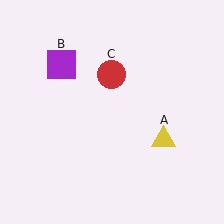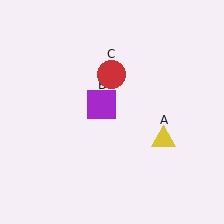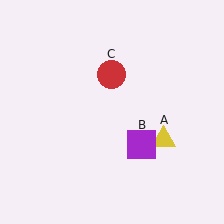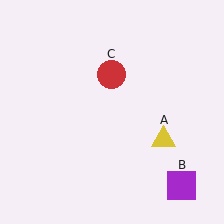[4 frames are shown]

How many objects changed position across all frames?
1 object changed position: purple square (object B).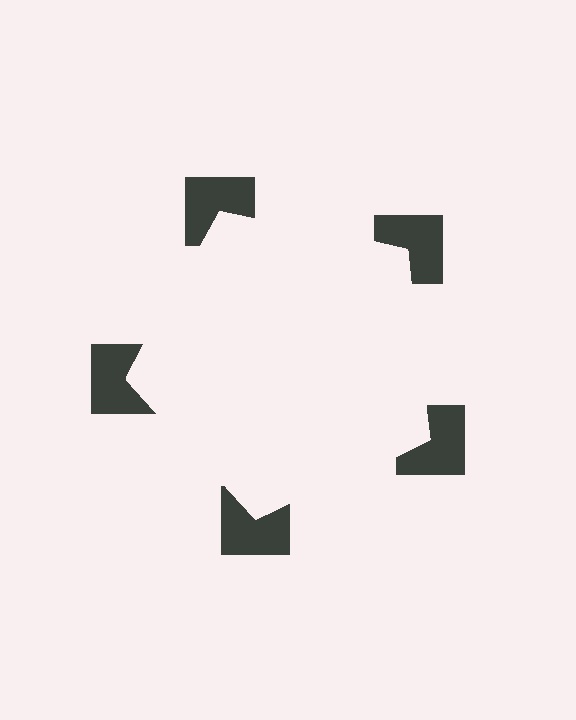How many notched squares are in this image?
There are 5 — one at each vertex of the illusory pentagon.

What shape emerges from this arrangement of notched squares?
An illusory pentagon — its edges are inferred from the aligned wedge cuts in the notched squares, not physically drawn.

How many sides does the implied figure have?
5 sides.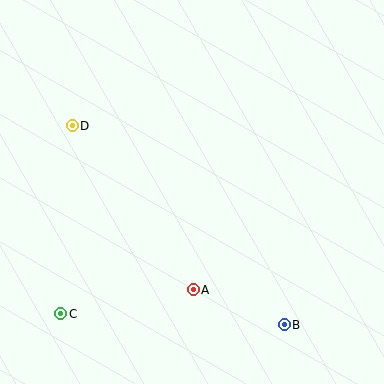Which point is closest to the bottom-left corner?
Point C is closest to the bottom-left corner.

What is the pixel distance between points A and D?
The distance between A and D is 203 pixels.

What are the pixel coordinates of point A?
Point A is at (193, 290).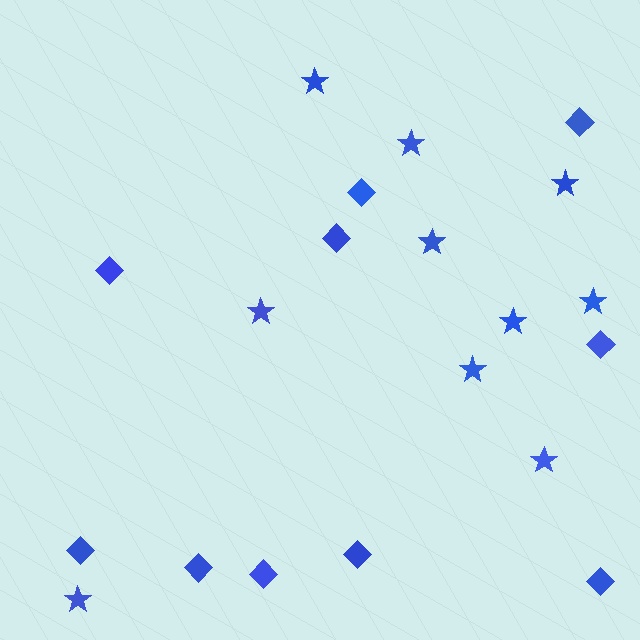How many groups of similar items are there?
There are 2 groups: one group of stars (10) and one group of diamonds (10).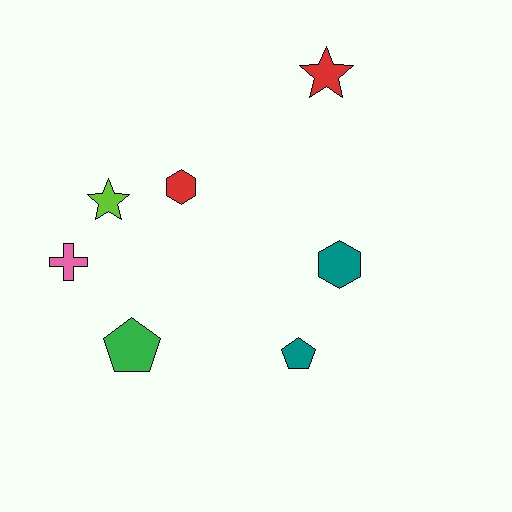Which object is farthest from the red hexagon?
The teal pentagon is farthest from the red hexagon.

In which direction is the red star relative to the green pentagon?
The red star is above the green pentagon.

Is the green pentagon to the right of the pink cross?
Yes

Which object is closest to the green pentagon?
The pink cross is closest to the green pentagon.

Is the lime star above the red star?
No